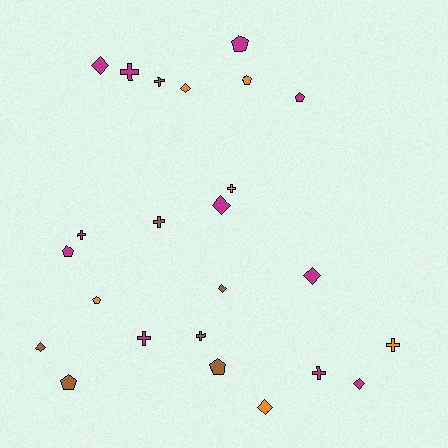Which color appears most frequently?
Magenta, with 11 objects.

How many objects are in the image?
There are 24 objects.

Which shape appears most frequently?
Cross, with 9 objects.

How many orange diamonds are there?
There are 2 orange diamonds.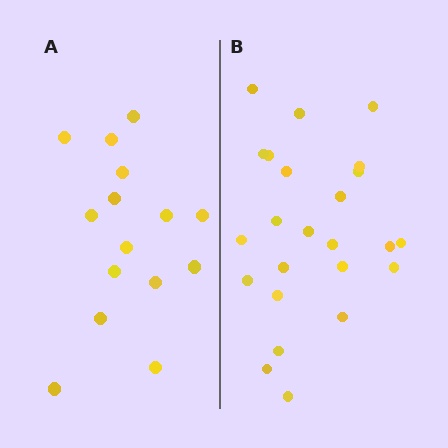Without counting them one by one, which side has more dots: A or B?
Region B (the right region) has more dots.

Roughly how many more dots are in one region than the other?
Region B has roughly 8 or so more dots than region A.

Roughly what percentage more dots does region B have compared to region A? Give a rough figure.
About 60% more.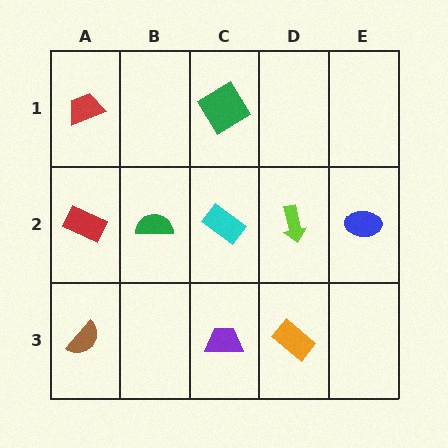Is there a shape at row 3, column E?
No, that cell is empty.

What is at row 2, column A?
A red rectangle.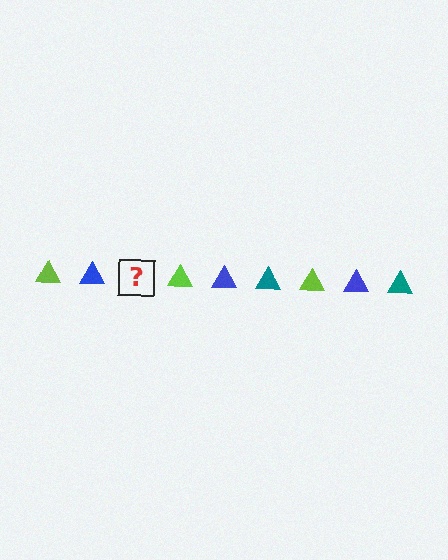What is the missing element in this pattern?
The missing element is a teal triangle.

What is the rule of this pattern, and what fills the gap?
The rule is that the pattern cycles through lime, blue, teal triangles. The gap should be filled with a teal triangle.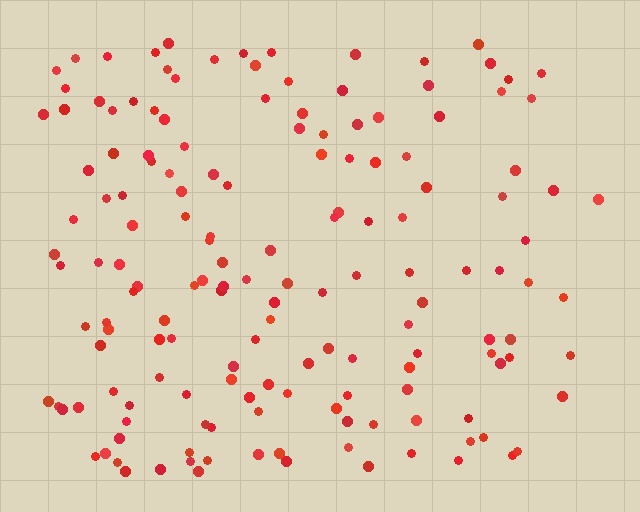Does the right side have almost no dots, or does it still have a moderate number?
Still a moderate number, just noticeably fewer than the left.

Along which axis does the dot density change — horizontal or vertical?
Horizontal.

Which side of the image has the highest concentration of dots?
The left.